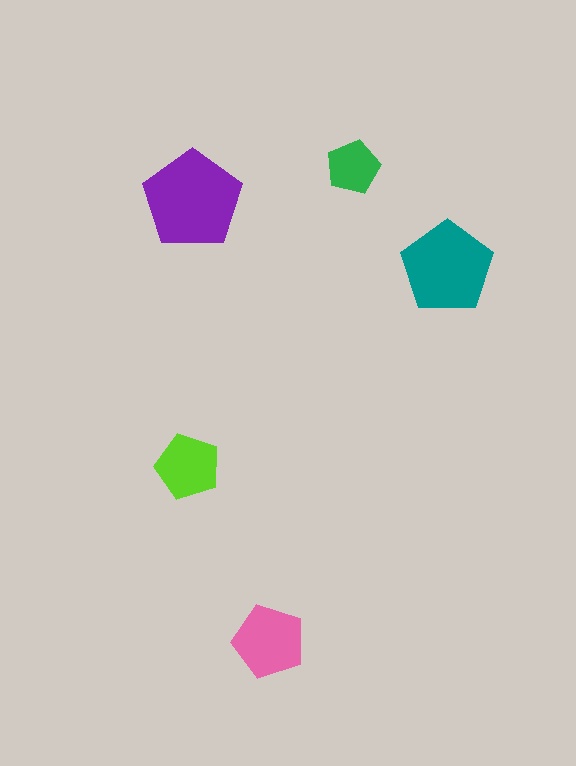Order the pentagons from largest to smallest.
the purple one, the teal one, the pink one, the lime one, the green one.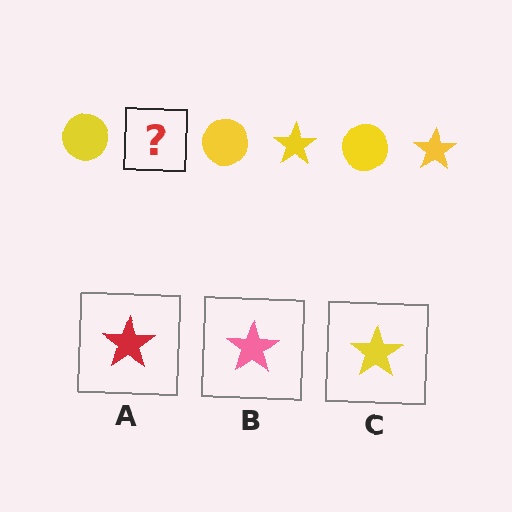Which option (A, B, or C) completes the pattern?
C.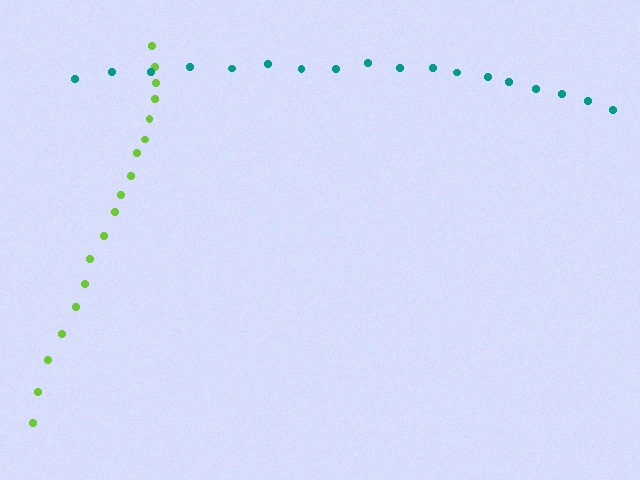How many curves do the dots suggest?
There are 2 distinct paths.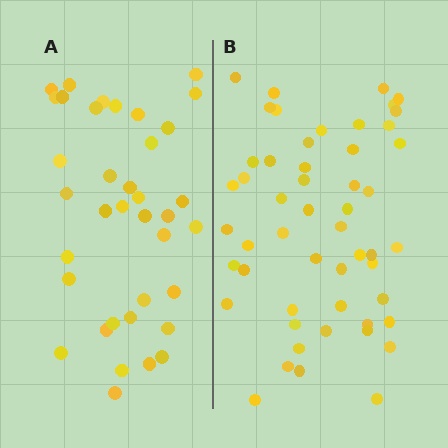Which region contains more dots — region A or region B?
Region B (the right region) has more dots.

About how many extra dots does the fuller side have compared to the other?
Region B has approximately 15 more dots than region A.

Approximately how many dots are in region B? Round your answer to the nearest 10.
About 50 dots. (The exact count is 52, which rounds to 50.)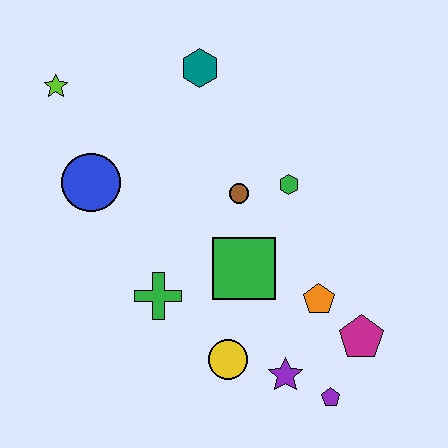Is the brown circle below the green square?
No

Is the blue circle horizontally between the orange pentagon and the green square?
No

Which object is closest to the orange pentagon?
The magenta pentagon is closest to the orange pentagon.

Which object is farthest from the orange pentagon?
The lime star is farthest from the orange pentagon.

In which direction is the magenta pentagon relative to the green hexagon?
The magenta pentagon is below the green hexagon.